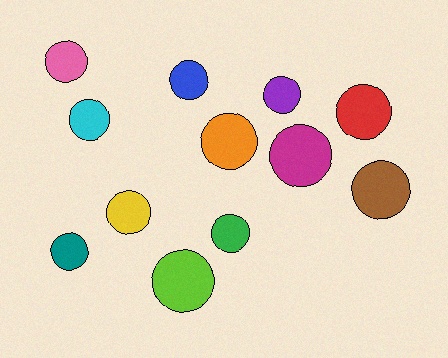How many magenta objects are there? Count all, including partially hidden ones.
There is 1 magenta object.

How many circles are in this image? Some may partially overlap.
There are 12 circles.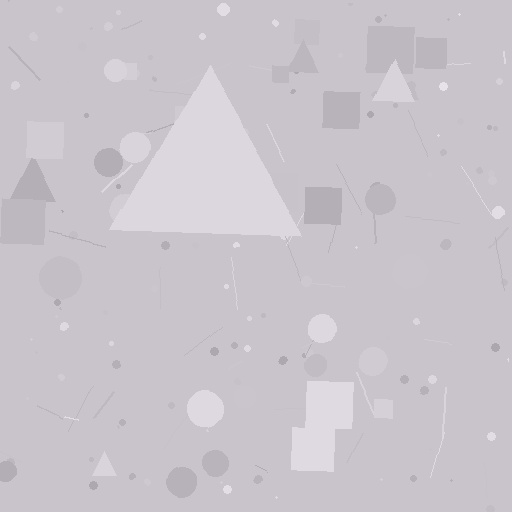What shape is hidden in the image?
A triangle is hidden in the image.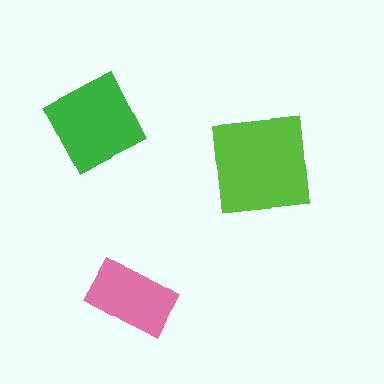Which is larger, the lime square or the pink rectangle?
The lime square.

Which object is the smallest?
The pink rectangle.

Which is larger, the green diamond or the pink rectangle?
The green diamond.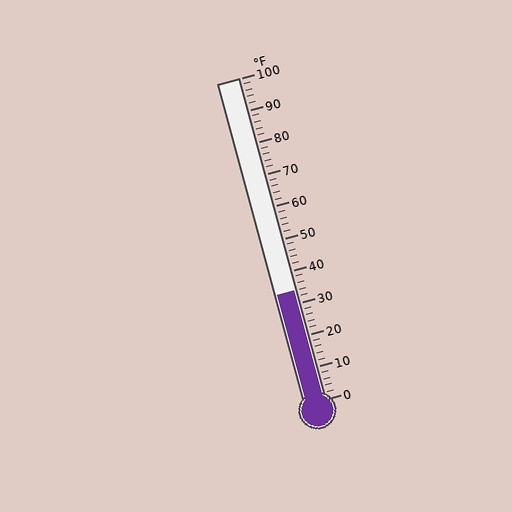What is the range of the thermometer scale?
The thermometer scale ranges from 0°F to 100°F.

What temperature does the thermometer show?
The thermometer shows approximately 34°F.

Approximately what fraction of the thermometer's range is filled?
The thermometer is filled to approximately 35% of its range.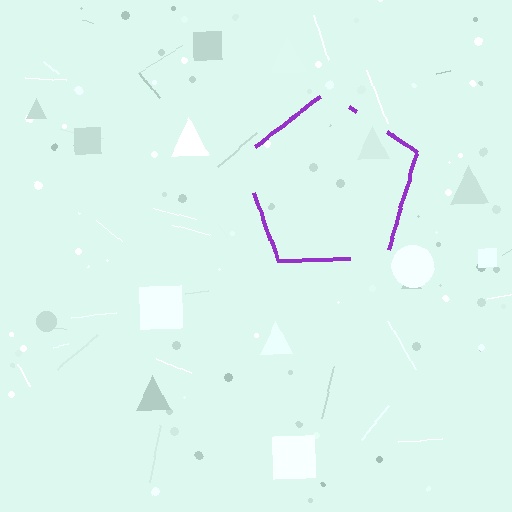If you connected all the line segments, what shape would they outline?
They would outline a pentagon.